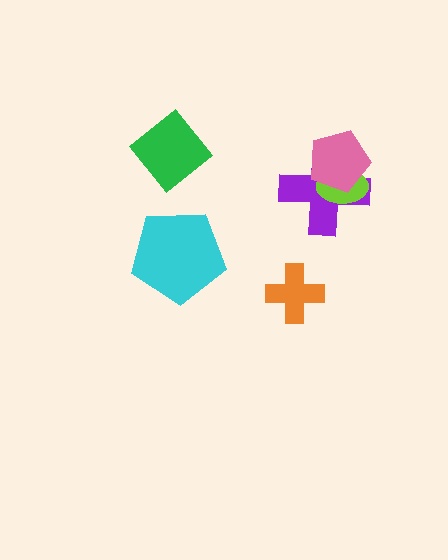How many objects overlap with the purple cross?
2 objects overlap with the purple cross.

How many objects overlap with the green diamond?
0 objects overlap with the green diamond.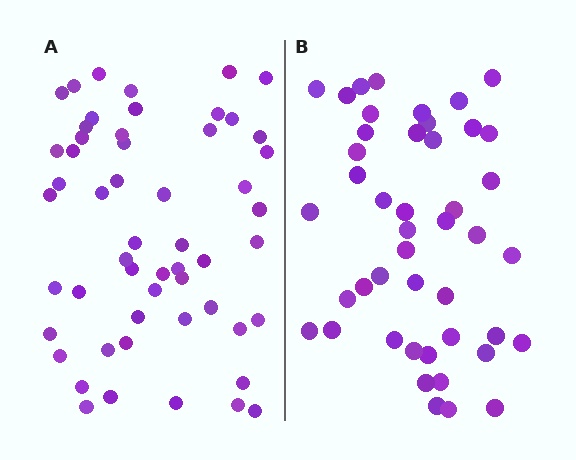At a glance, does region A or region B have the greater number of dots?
Region A (the left region) has more dots.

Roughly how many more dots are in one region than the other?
Region A has roughly 8 or so more dots than region B.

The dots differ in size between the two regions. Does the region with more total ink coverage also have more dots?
No. Region B has more total ink coverage because its dots are larger, but region A actually contains more individual dots. Total area can be misleading — the number of items is what matters here.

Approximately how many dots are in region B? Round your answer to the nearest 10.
About 40 dots. (The exact count is 45, which rounds to 40.)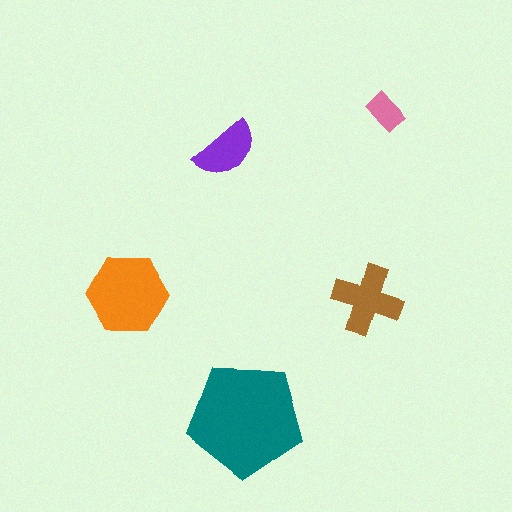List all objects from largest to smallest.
The teal pentagon, the orange hexagon, the brown cross, the purple semicircle, the pink rectangle.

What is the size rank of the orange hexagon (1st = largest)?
2nd.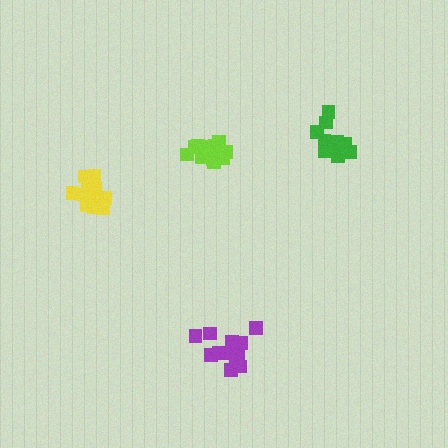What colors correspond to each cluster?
The clusters are colored: yellow, lime, green, purple.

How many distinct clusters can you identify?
There are 4 distinct clusters.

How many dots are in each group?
Group 1: 15 dots, Group 2: 12 dots, Group 3: 14 dots, Group 4: 12 dots (53 total).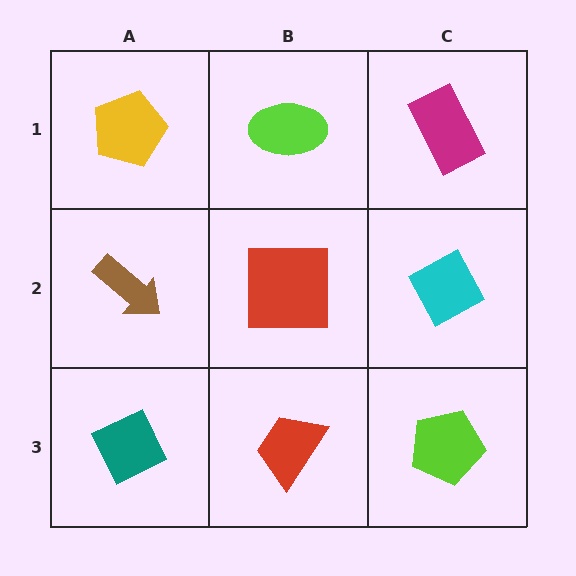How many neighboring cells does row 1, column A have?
2.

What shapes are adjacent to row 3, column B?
A red square (row 2, column B), a teal diamond (row 3, column A), a lime pentagon (row 3, column C).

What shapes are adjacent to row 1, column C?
A cyan diamond (row 2, column C), a lime ellipse (row 1, column B).